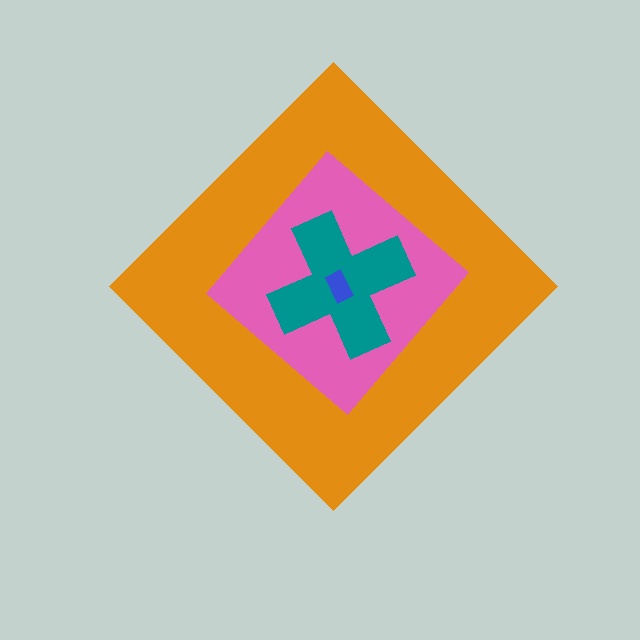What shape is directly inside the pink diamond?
The teal cross.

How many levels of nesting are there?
4.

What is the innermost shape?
The blue rectangle.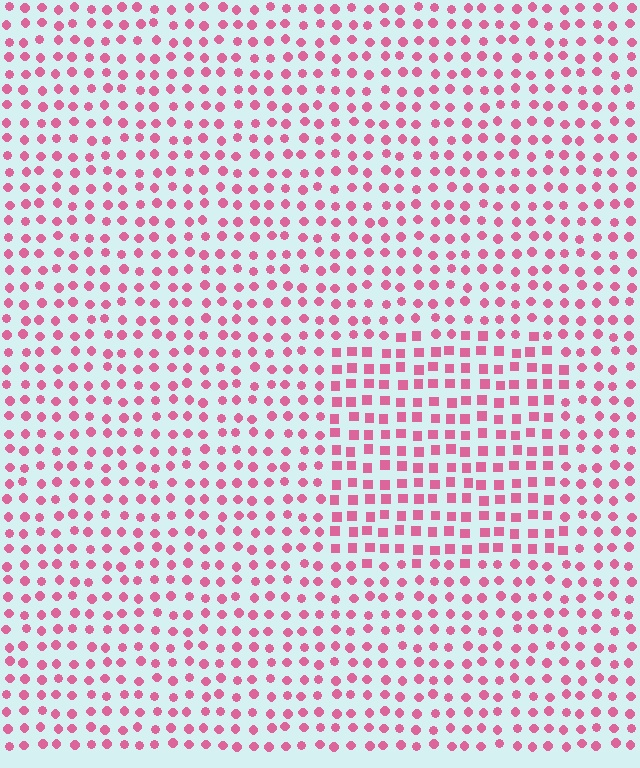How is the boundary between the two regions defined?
The boundary is defined by a change in element shape: squares inside vs. circles outside. All elements share the same color and spacing.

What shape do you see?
I see a rectangle.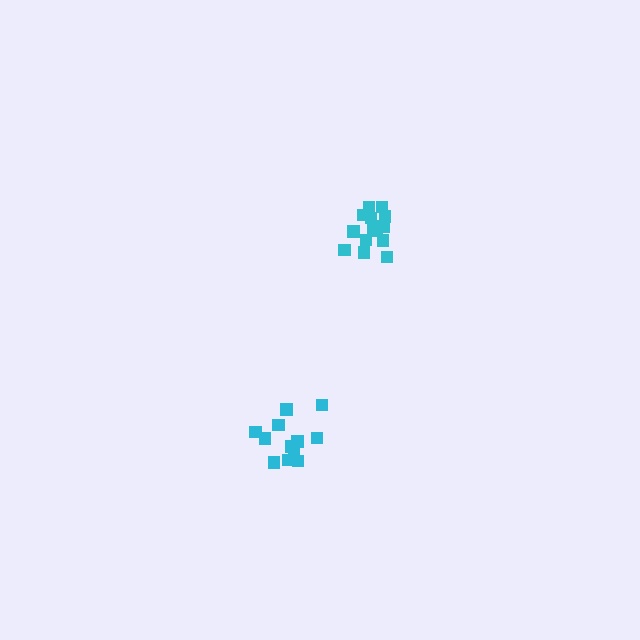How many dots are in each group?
Group 1: 14 dots, Group 2: 12 dots (26 total).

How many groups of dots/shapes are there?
There are 2 groups.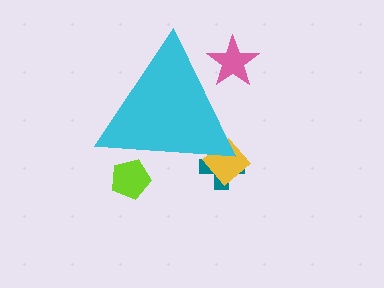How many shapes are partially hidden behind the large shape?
4 shapes are partially hidden.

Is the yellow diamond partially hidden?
Yes, the yellow diamond is partially hidden behind the cyan triangle.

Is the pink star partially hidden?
Yes, the pink star is partially hidden behind the cyan triangle.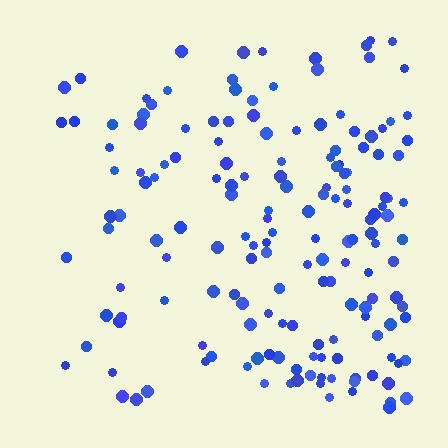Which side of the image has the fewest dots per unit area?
The left.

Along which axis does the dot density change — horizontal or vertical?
Horizontal.